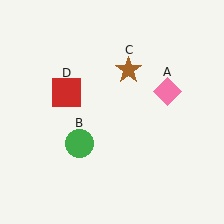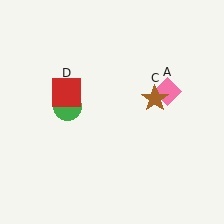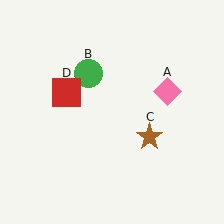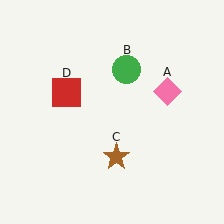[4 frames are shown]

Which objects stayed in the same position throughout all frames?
Pink diamond (object A) and red square (object D) remained stationary.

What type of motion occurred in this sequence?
The green circle (object B), brown star (object C) rotated clockwise around the center of the scene.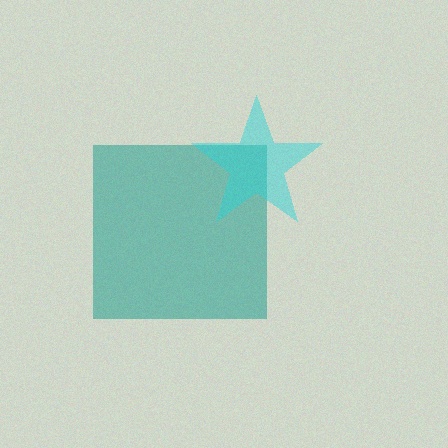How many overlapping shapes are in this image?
There are 2 overlapping shapes in the image.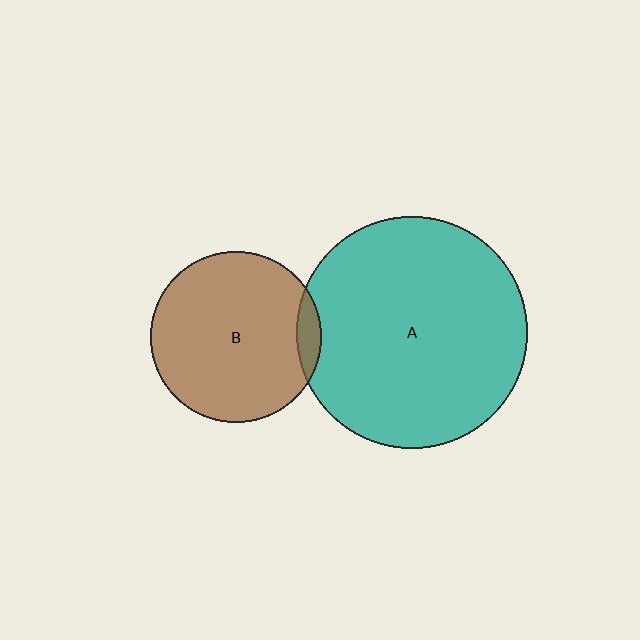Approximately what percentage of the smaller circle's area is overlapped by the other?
Approximately 5%.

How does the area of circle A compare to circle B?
Approximately 1.8 times.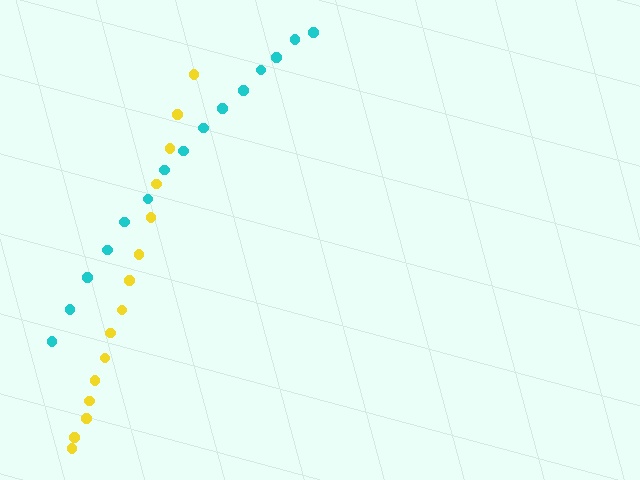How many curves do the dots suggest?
There are 2 distinct paths.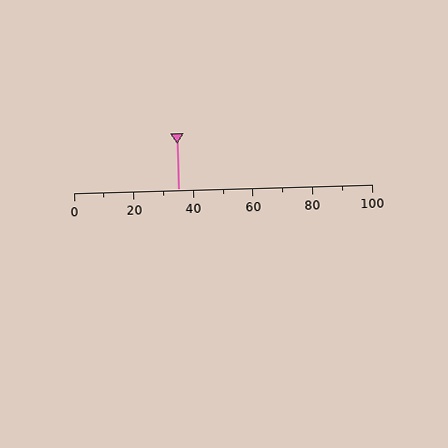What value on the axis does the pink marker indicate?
The marker indicates approximately 35.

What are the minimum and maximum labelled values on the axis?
The axis runs from 0 to 100.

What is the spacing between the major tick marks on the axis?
The major ticks are spaced 20 apart.